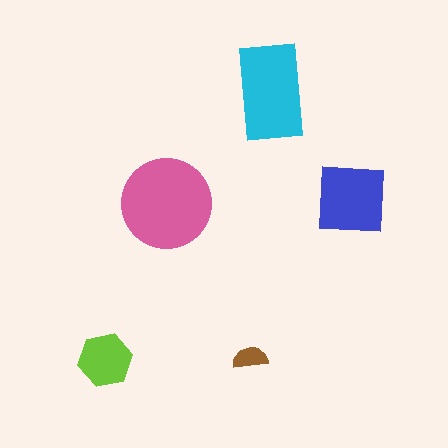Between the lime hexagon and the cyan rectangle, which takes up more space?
The cyan rectangle.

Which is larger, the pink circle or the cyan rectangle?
The pink circle.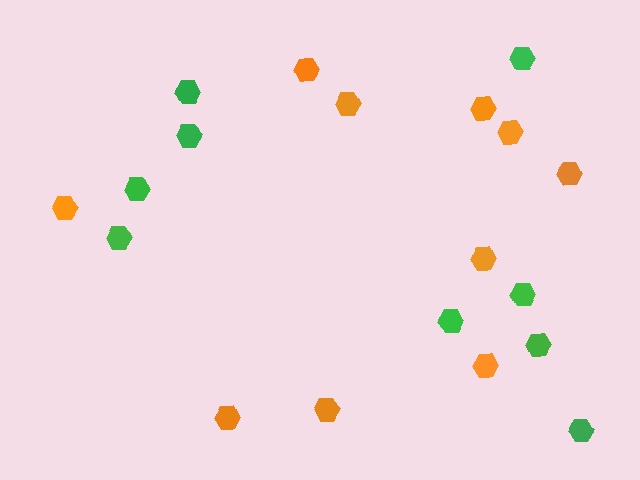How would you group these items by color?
There are 2 groups: one group of orange hexagons (10) and one group of green hexagons (9).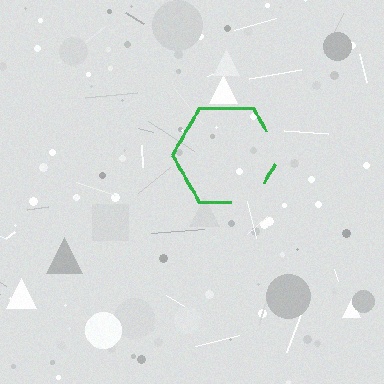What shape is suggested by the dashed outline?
The dashed outline suggests a hexagon.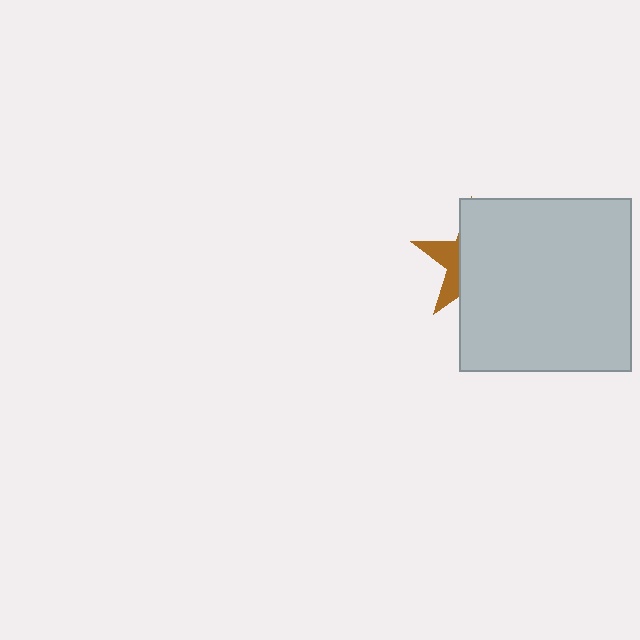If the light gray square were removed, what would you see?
You would see the complete brown star.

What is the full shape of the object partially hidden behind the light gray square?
The partially hidden object is a brown star.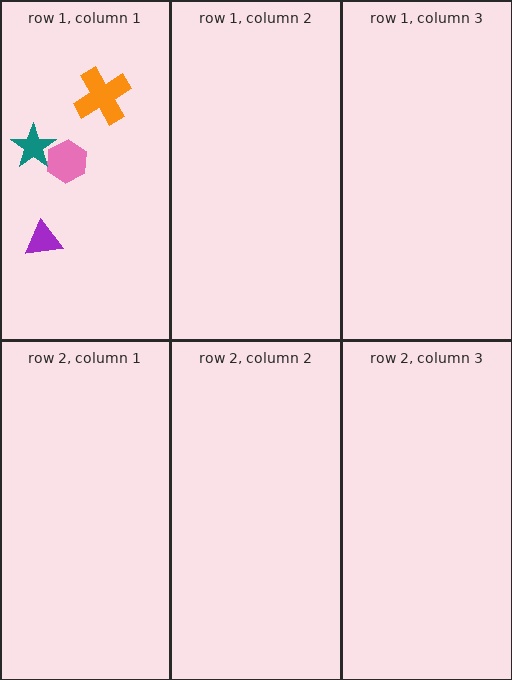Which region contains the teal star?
The row 1, column 1 region.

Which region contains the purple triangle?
The row 1, column 1 region.